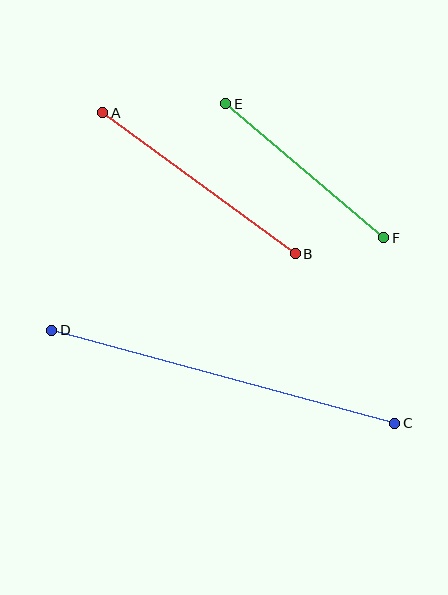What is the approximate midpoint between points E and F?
The midpoint is at approximately (305, 171) pixels.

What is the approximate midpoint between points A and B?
The midpoint is at approximately (199, 183) pixels.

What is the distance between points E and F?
The distance is approximately 207 pixels.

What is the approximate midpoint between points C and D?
The midpoint is at approximately (223, 377) pixels.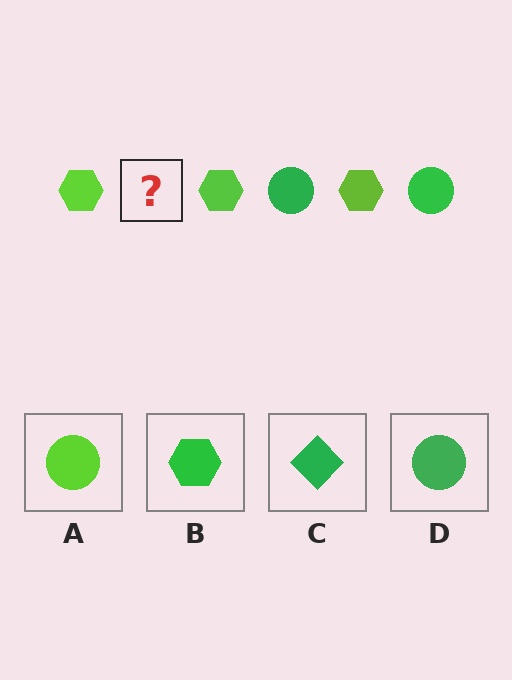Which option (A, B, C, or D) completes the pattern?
D.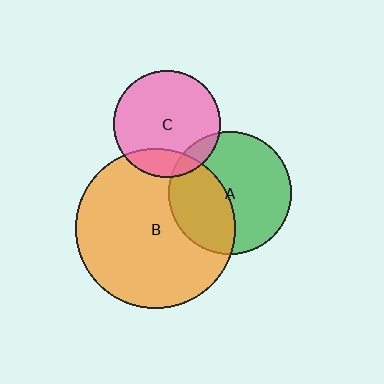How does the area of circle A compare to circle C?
Approximately 1.3 times.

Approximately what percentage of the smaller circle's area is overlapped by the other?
Approximately 15%.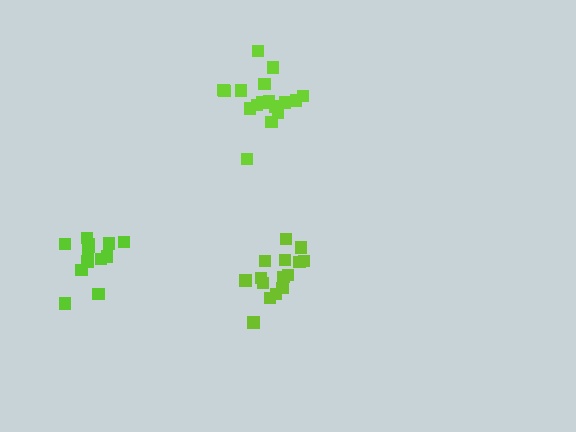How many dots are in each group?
Group 1: 15 dots, Group 2: 18 dots, Group 3: 13 dots (46 total).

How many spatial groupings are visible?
There are 3 spatial groupings.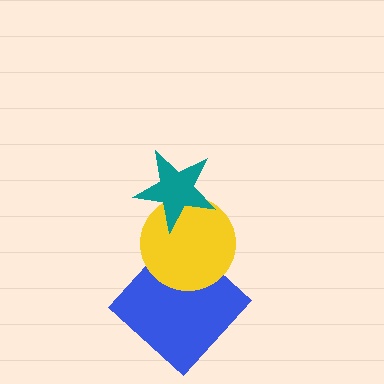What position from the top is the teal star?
The teal star is 1st from the top.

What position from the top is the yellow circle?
The yellow circle is 2nd from the top.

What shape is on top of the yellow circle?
The teal star is on top of the yellow circle.